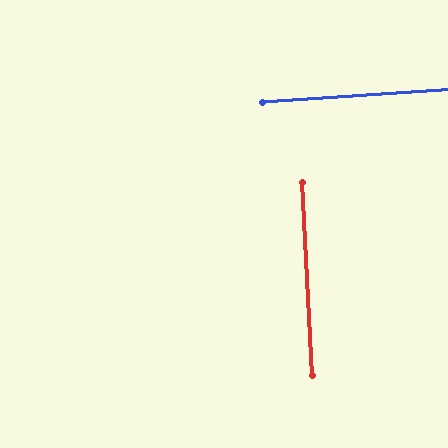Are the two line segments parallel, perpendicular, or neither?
Perpendicular — they meet at approximately 89°.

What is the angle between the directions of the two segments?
Approximately 89 degrees.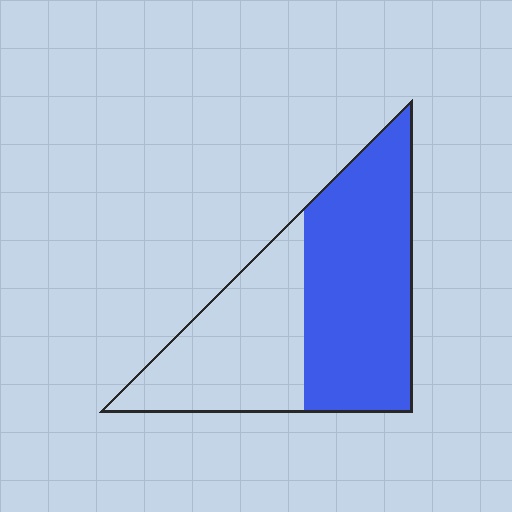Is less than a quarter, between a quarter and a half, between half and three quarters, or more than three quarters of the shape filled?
Between half and three quarters.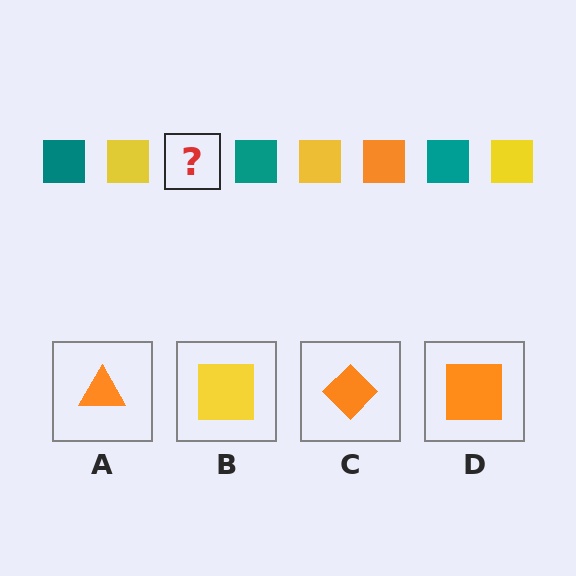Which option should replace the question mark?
Option D.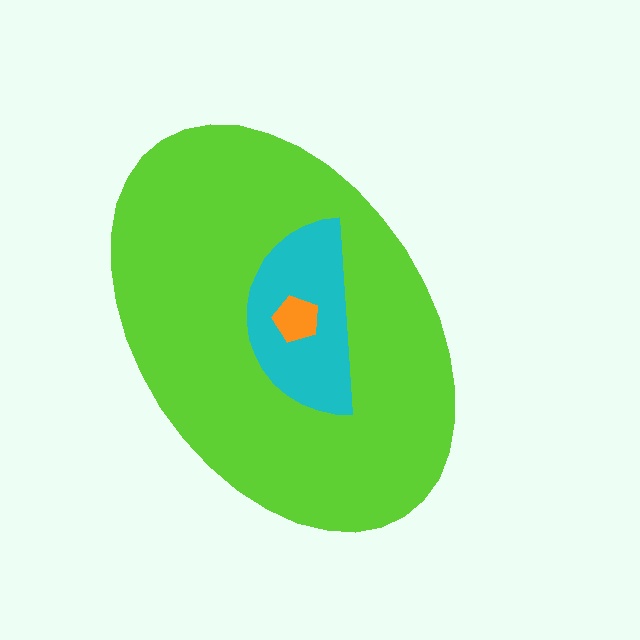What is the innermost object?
The orange pentagon.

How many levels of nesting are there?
3.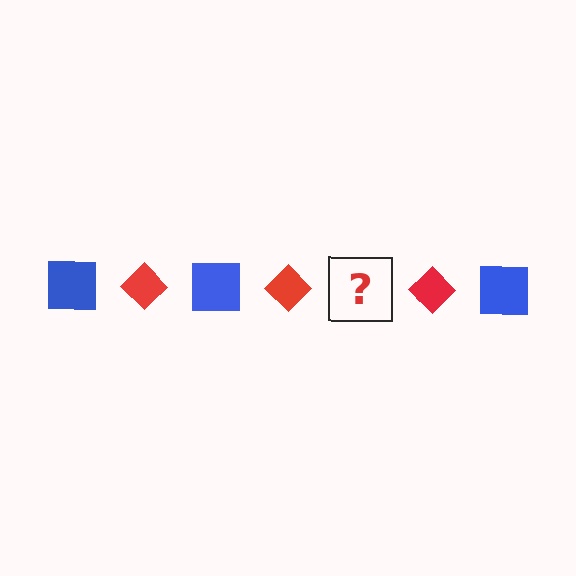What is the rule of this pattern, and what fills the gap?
The rule is that the pattern alternates between blue square and red diamond. The gap should be filled with a blue square.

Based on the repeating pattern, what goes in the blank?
The blank should be a blue square.